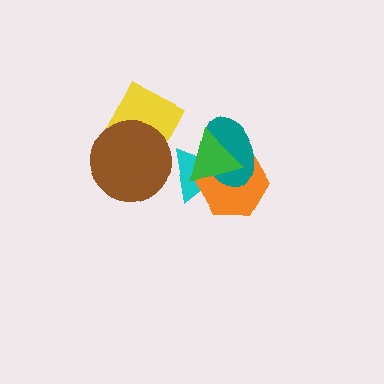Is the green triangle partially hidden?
No, no other shape covers it.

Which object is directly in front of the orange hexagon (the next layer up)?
The teal ellipse is directly in front of the orange hexagon.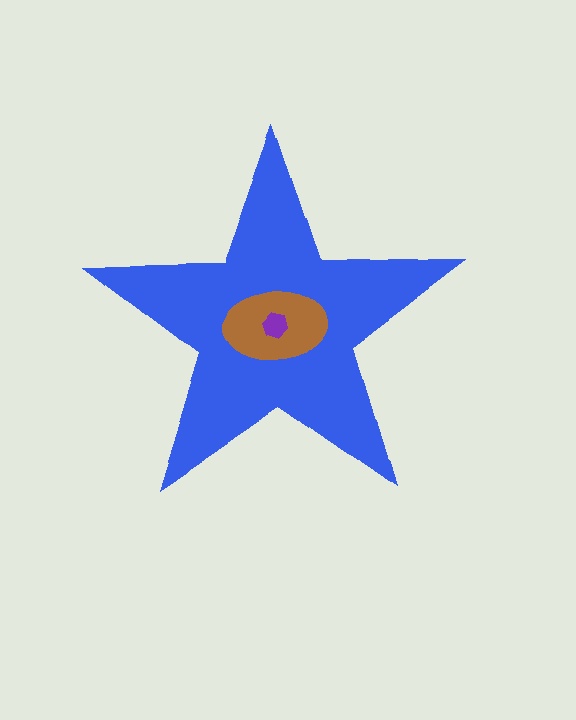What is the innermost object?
The purple hexagon.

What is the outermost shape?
The blue star.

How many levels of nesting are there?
3.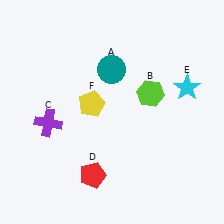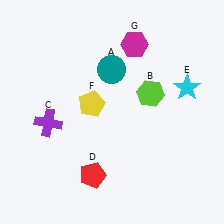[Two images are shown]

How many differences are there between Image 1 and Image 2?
There is 1 difference between the two images.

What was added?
A magenta hexagon (G) was added in Image 2.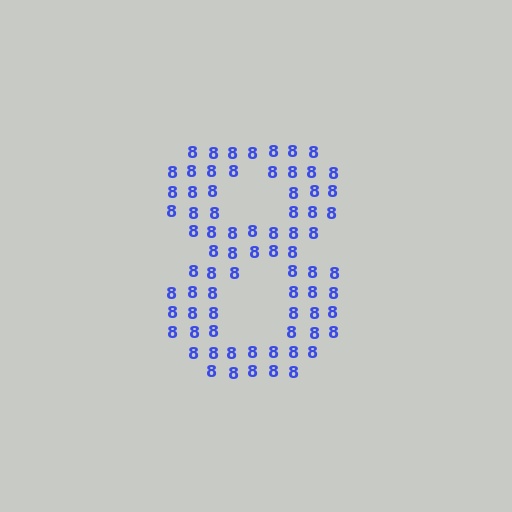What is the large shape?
The large shape is the digit 8.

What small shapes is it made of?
It is made of small digit 8's.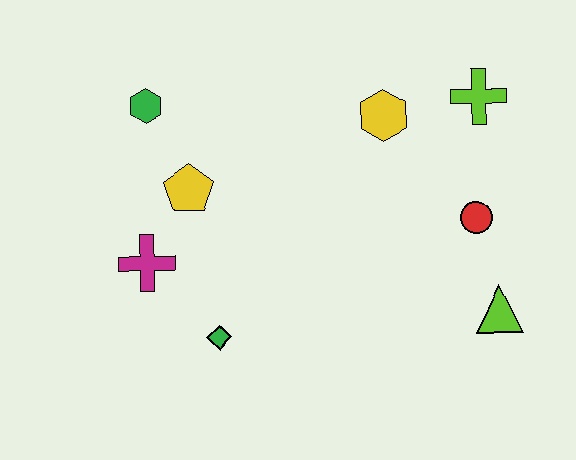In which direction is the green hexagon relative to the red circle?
The green hexagon is to the left of the red circle.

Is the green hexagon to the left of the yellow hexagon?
Yes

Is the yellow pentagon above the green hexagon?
No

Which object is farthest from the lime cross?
The magenta cross is farthest from the lime cross.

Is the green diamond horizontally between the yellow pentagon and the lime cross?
Yes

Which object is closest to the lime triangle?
The red circle is closest to the lime triangle.